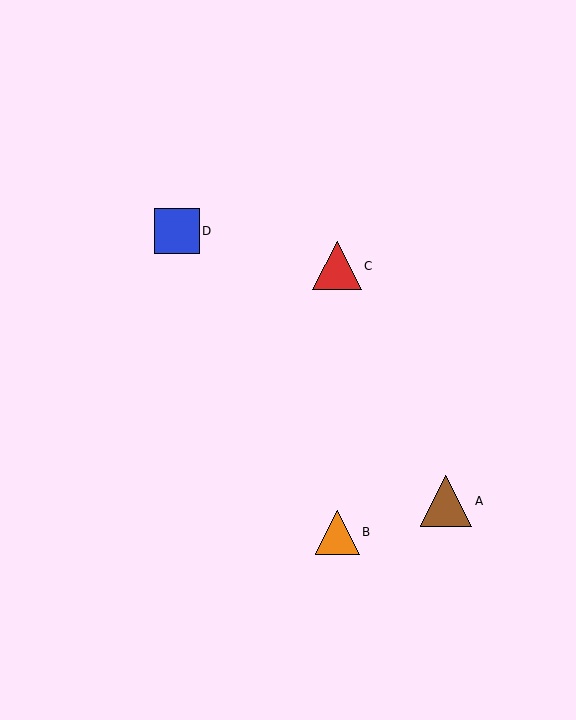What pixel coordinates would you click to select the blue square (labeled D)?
Click at (177, 231) to select the blue square D.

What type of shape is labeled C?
Shape C is a red triangle.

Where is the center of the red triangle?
The center of the red triangle is at (337, 266).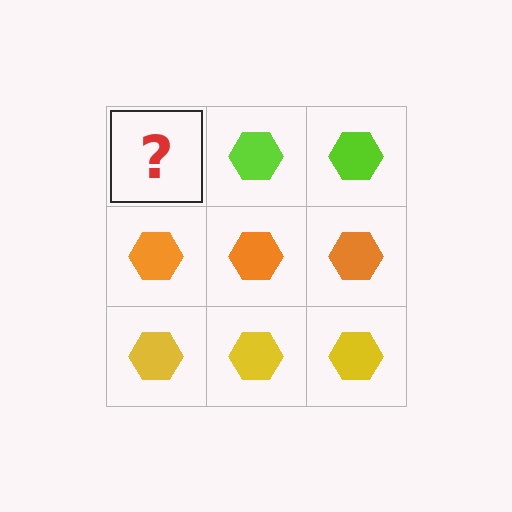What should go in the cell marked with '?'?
The missing cell should contain a lime hexagon.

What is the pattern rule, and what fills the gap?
The rule is that each row has a consistent color. The gap should be filled with a lime hexagon.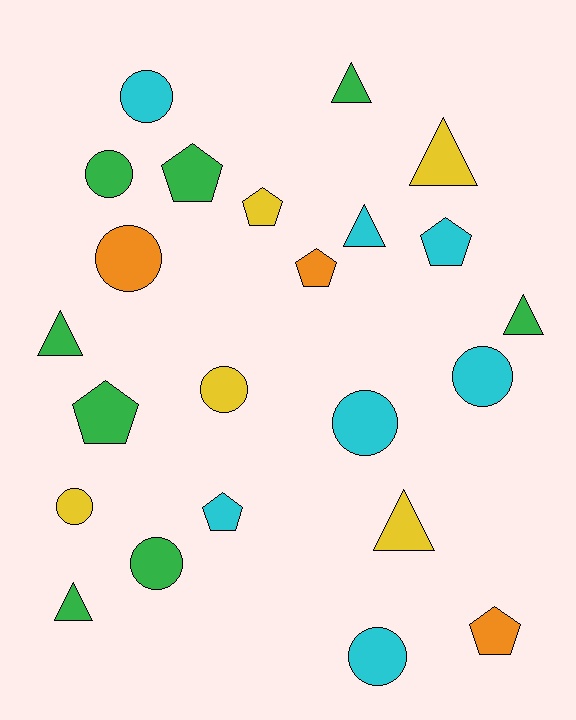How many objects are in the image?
There are 23 objects.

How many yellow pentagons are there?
There is 1 yellow pentagon.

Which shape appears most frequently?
Circle, with 9 objects.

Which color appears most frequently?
Green, with 8 objects.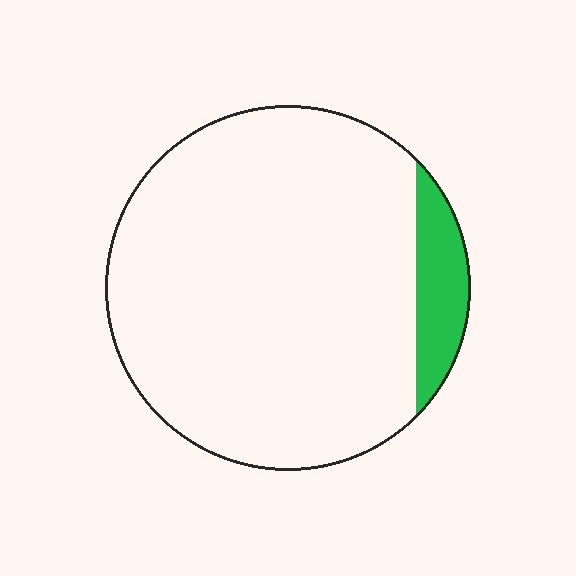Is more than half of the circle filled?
No.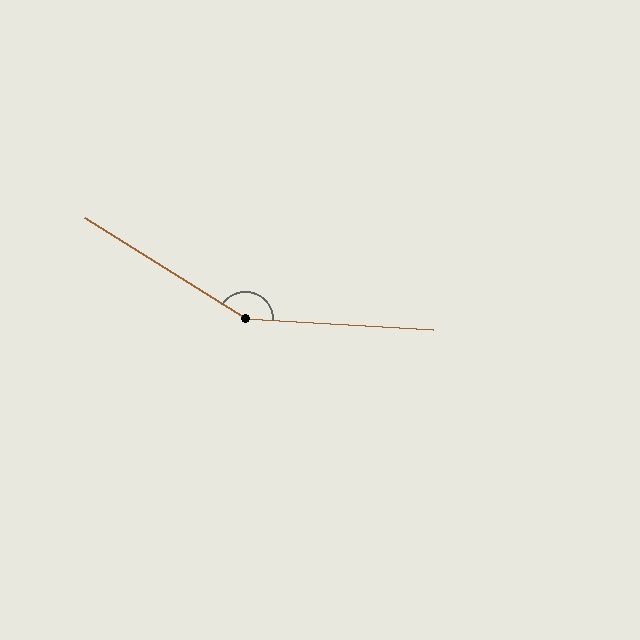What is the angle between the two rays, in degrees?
Approximately 151 degrees.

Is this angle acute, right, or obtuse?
It is obtuse.